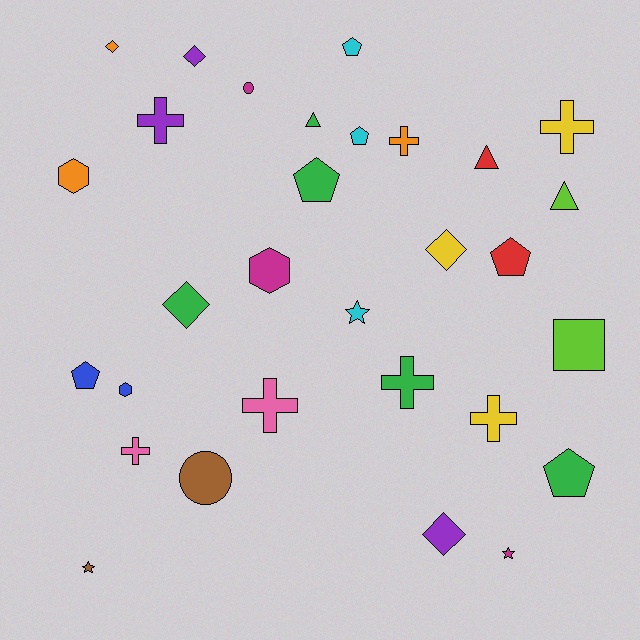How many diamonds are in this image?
There are 5 diamonds.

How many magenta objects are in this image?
There are 3 magenta objects.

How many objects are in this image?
There are 30 objects.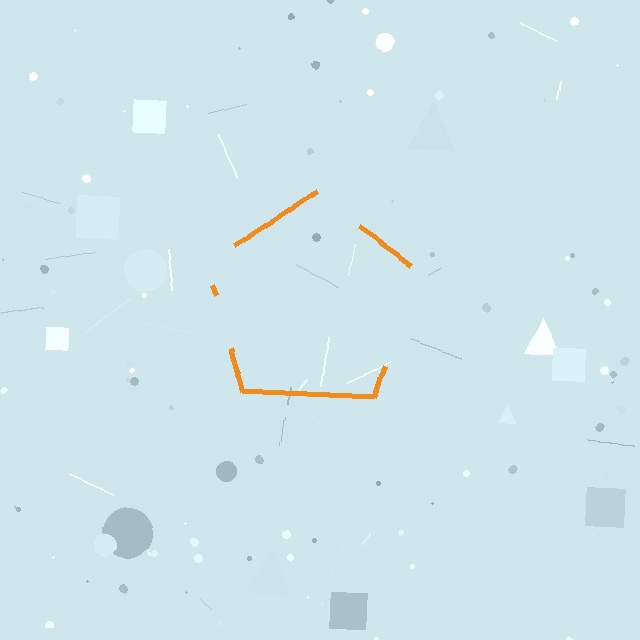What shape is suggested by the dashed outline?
The dashed outline suggests a pentagon.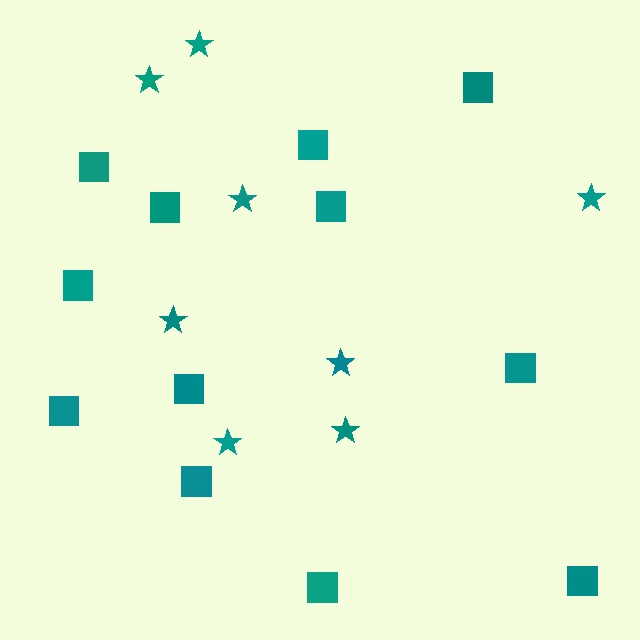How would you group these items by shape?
There are 2 groups: one group of stars (8) and one group of squares (12).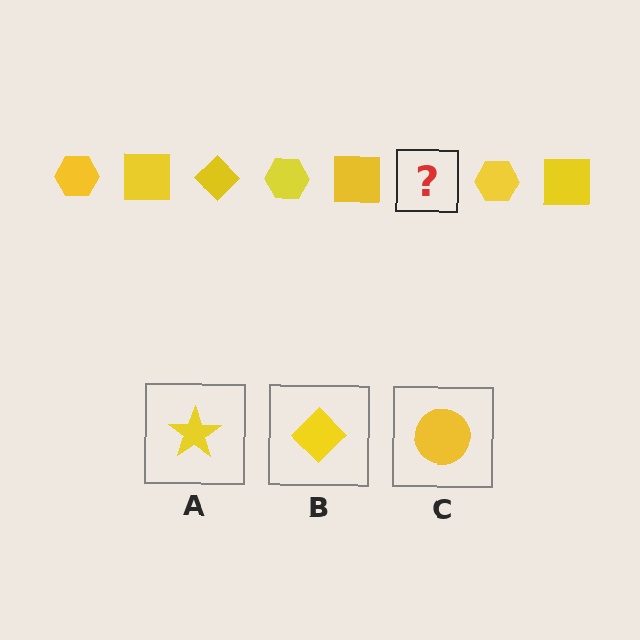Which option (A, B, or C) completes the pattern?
B.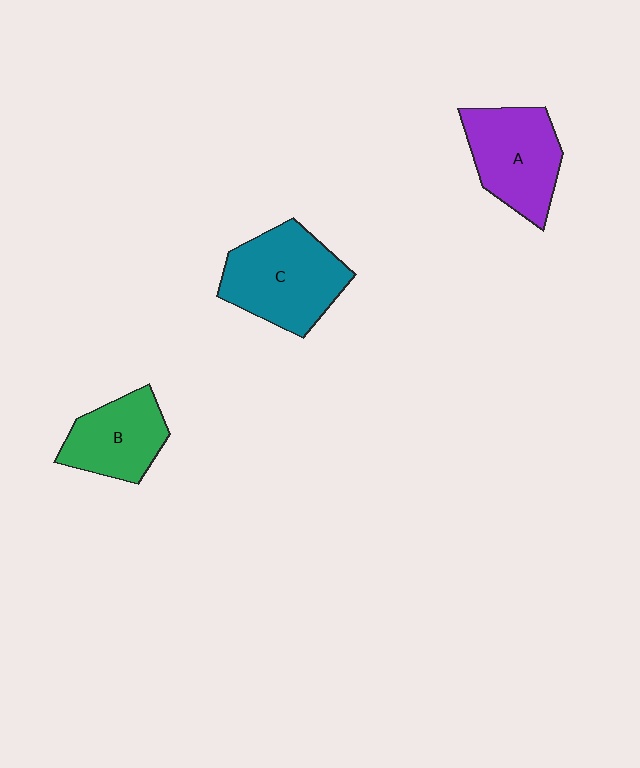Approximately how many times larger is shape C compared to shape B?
Approximately 1.4 times.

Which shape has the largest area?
Shape C (teal).